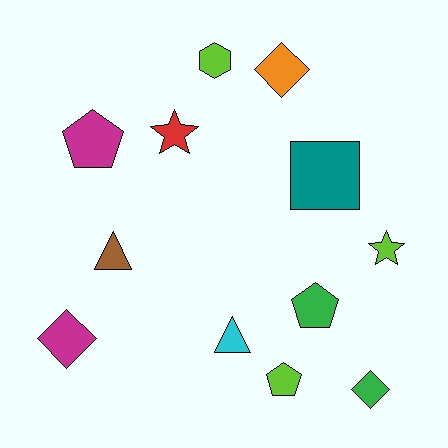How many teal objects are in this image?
There is 1 teal object.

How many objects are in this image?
There are 12 objects.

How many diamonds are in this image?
There are 3 diamonds.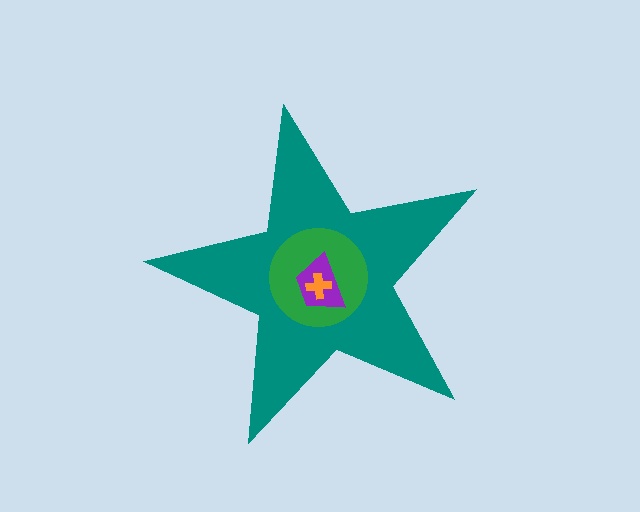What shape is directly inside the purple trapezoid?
The orange cross.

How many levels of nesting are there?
4.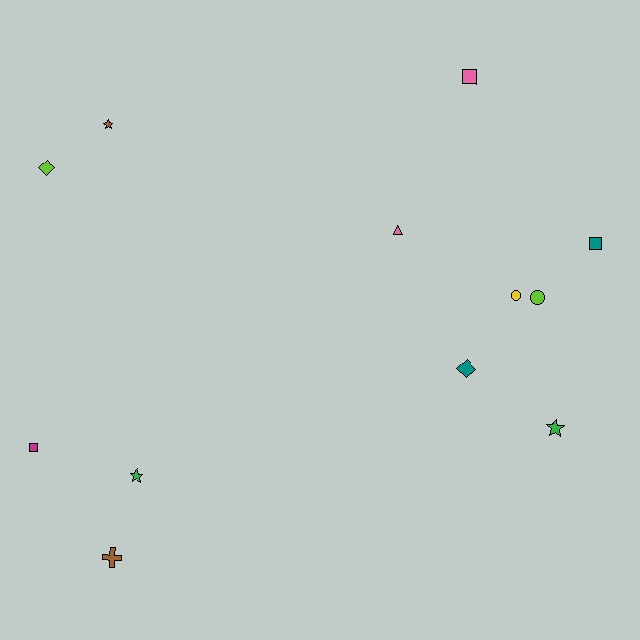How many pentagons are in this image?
There are no pentagons.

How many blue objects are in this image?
There are no blue objects.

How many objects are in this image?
There are 12 objects.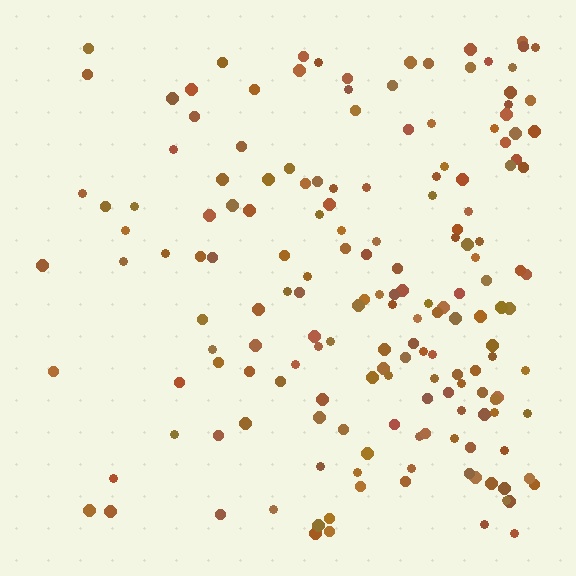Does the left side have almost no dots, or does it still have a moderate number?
Still a moderate number, just noticeably fewer than the right.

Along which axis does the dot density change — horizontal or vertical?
Horizontal.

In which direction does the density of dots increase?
From left to right, with the right side densest.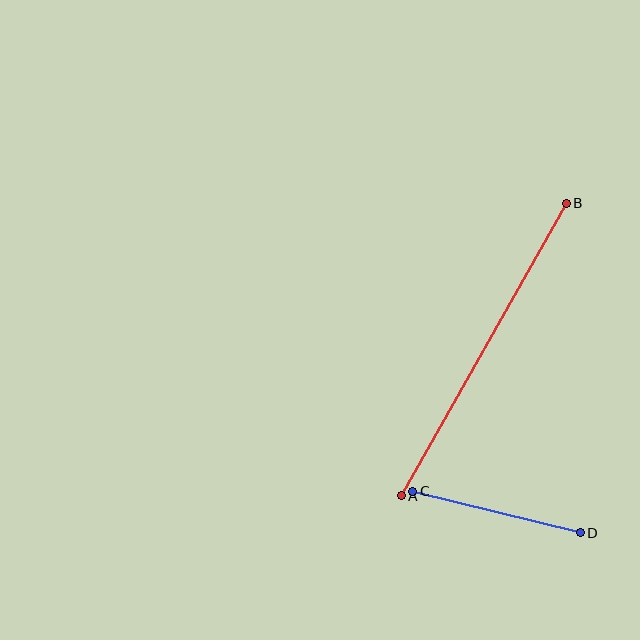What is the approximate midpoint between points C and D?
The midpoint is at approximately (497, 512) pixels.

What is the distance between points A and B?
The distance is approximately 336 pixels.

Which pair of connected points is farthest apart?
Points A and B are farthest apart.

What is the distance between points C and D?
The distance is approximately 172 pixels.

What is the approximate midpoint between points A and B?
The midpoint is at approximately (484, 349) pixels.